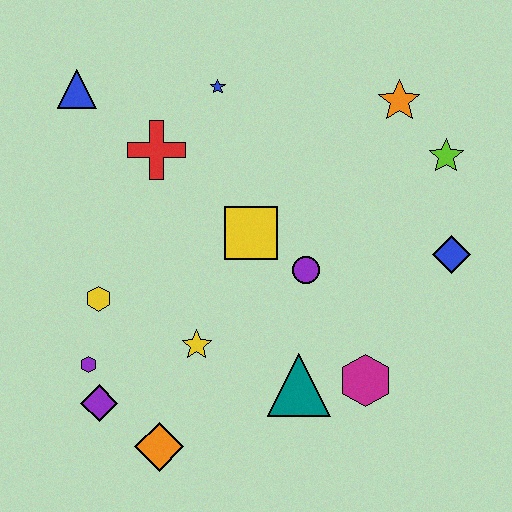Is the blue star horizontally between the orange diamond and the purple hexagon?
No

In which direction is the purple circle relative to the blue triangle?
The purple circle is to the right of the blue triangle.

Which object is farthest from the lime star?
The purple diamond is farthest from the lime star.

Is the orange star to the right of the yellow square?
Yes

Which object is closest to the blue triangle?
The red cross is closest to the blue triangle.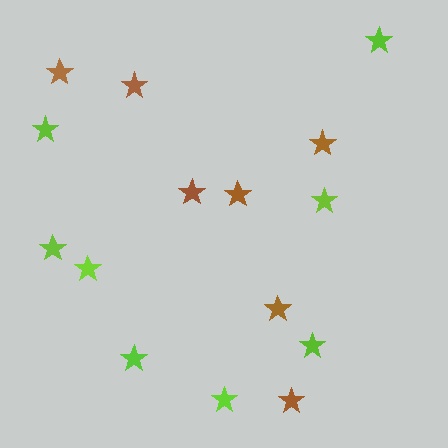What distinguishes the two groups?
There are 2 groups: one group of brown stars (7) and one group of lime stars (8).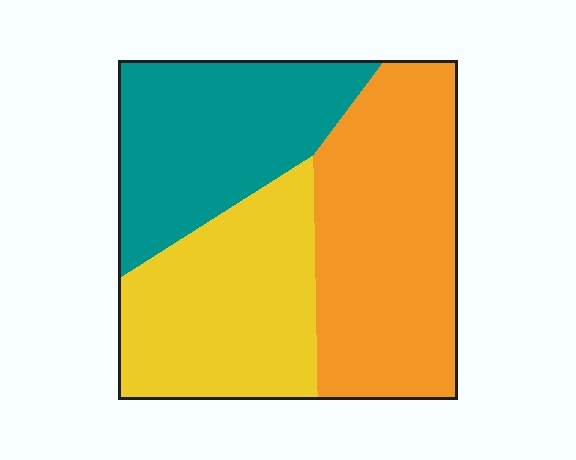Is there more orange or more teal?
Orange.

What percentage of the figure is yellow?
Yellow covers about 30% of the figure.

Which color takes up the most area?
Orange, at roughly 40%.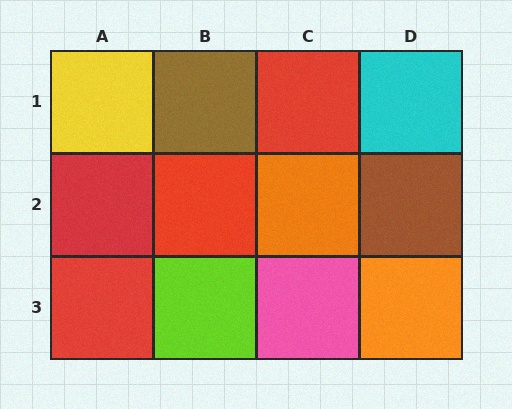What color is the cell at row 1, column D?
Cyan.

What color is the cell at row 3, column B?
Lime.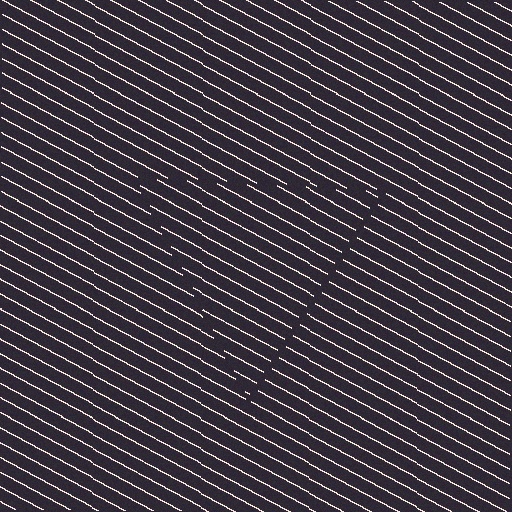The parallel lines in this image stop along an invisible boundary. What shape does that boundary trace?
An illusory triangle. The interior of the shape contains the same grating, shifted by half a period — the contour is defined by the phase discontinuity where line-ends from the inner and outer gratings abut.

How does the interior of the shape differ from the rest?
The interior of the shape contains the same grating, shifted by half a period — the contour is defined by the phase discontinuity where line-ends from the inner and outer gratings abut.